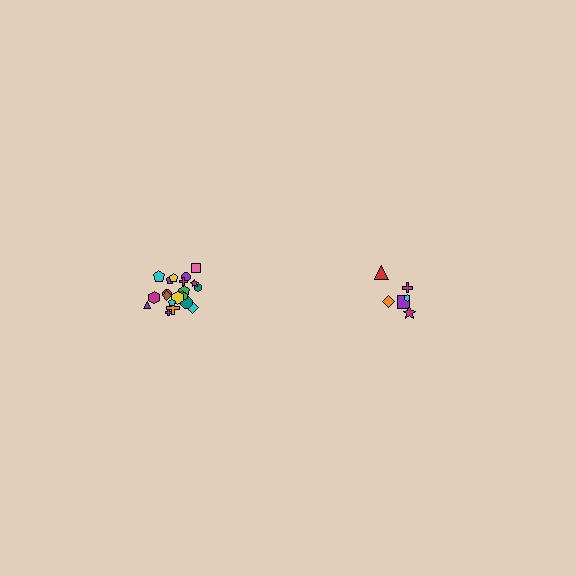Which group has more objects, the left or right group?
The left group.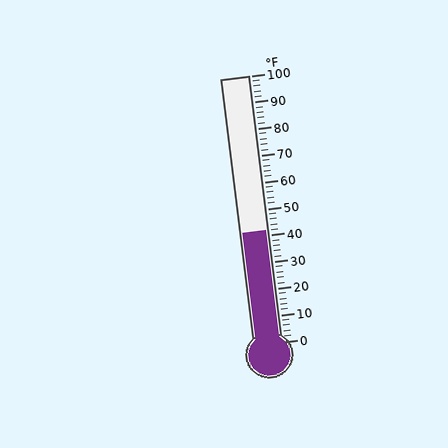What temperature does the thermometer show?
The thermometer shows approximately 42°F.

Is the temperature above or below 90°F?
The temperature is below 90°F.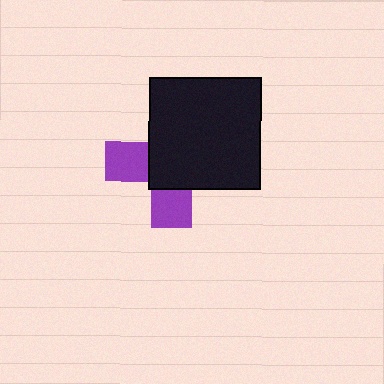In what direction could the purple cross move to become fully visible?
The purple cross could move toward the lower-left. That would shift it out from behind the black square entirely.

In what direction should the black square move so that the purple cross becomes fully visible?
The black square should move toward the upper-right. That is the shortest direction to clear the overlap and leave the purple cross fully visible.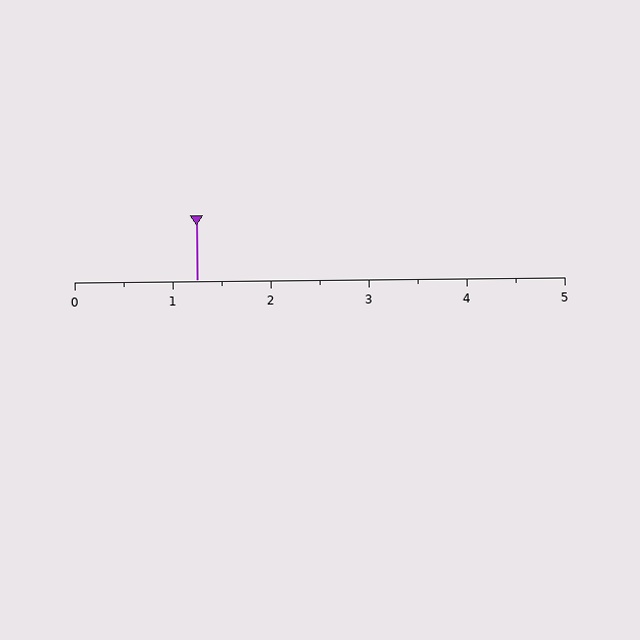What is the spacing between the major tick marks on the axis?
The major ticks are spaced 1 apart.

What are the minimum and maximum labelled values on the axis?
The axis runs from 0 to 5.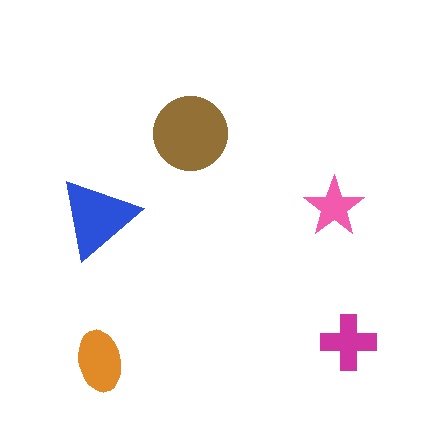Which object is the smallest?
The pink star.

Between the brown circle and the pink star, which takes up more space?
The brown circle.